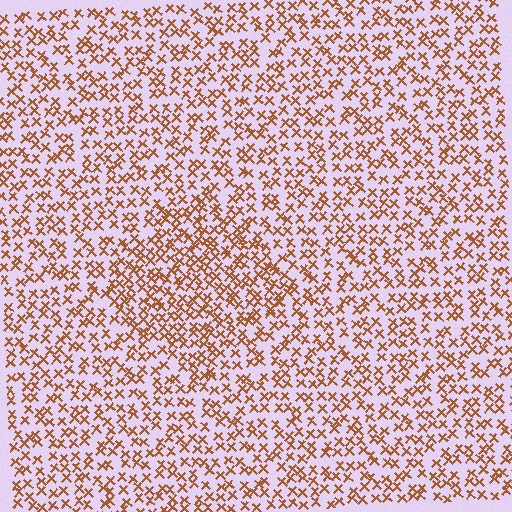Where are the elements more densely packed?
The elements are more densely packed inside the diamond boundary.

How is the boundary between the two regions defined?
The boundary is defined by a change in element density (approximately 1.5x ratio). All elements are the same color, size, and shape.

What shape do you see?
I see a diamond.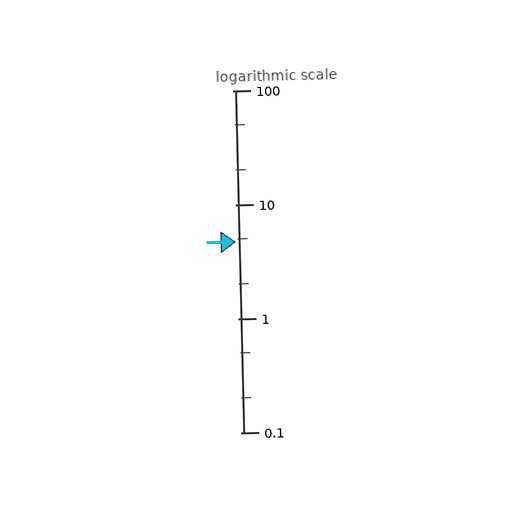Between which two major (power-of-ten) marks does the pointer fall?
The pointer is between 1 and 10.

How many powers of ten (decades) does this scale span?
The scale spans 3 decades, from 0.1 to 100.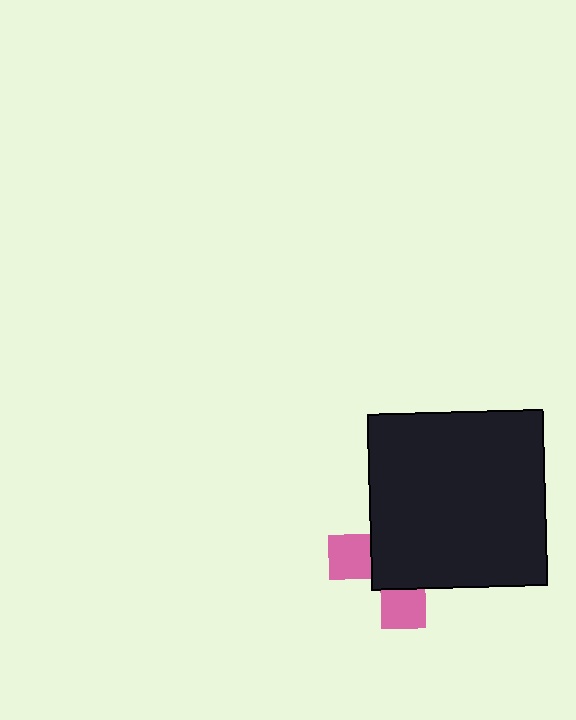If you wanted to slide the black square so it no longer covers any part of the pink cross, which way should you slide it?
Slide it toward the upper-right — that is the most direct way to separate the two shapes.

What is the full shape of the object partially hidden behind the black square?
The partially hidden object is a pink cross.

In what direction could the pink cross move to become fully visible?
The pink cross could move toward the lower-left. That would shift it out from behind the black square entirely.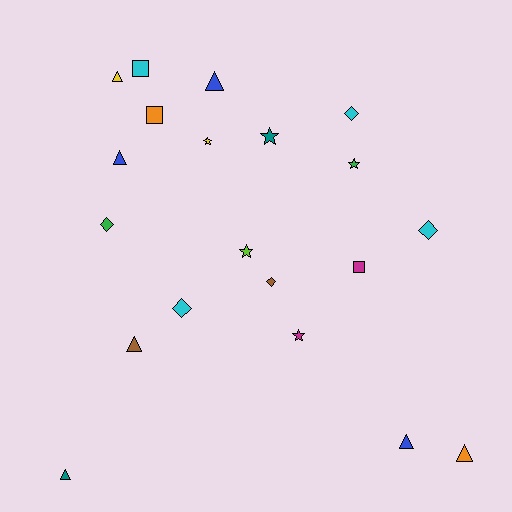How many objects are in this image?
There are 20 objects.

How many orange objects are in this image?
There are 2 orange objects.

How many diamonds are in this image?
There are 5 diamonds.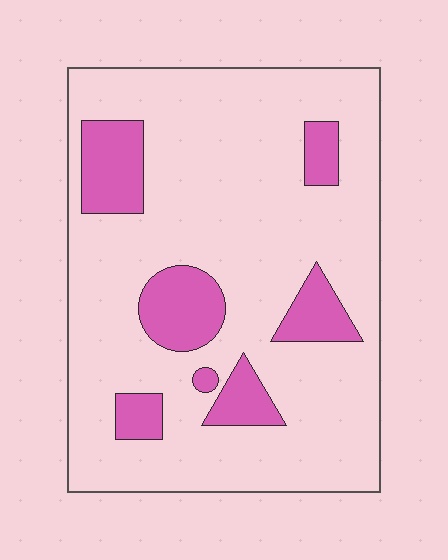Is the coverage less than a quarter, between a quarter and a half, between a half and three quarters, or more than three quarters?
Less than a quarter.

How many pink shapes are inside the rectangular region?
7.